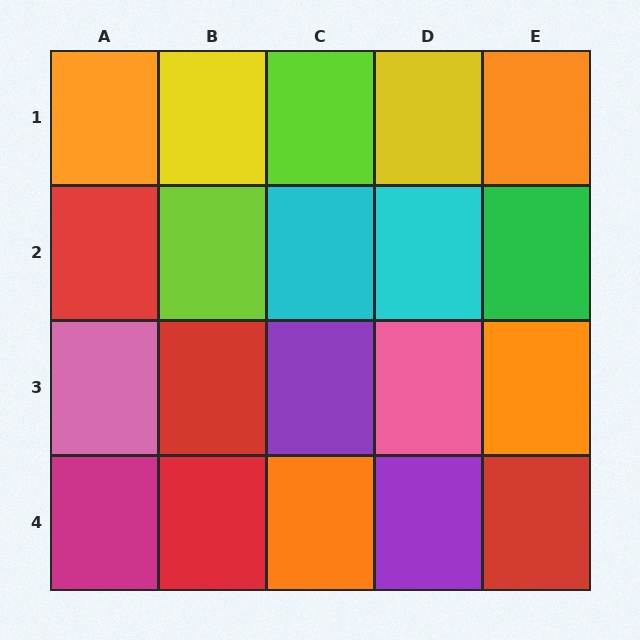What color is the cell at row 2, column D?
Cyan.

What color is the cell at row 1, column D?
Yellow.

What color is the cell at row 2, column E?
Green.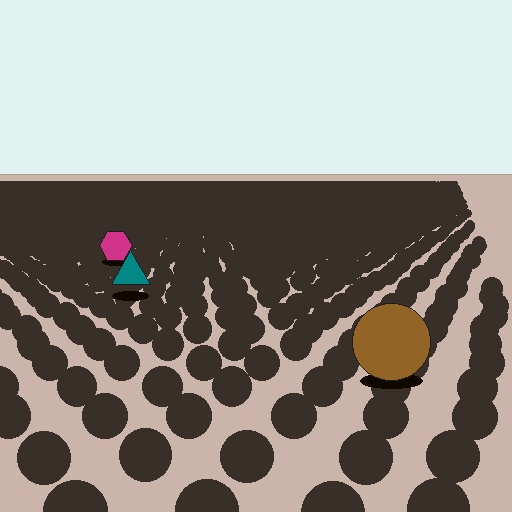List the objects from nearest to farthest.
From nearest to farthest: the brown circle, the teal triangle, the magenta hexagon.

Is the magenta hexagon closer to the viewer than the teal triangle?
No. The teal triangle is closer — you can tell from the texture gradient: the ground texture is coarser near it.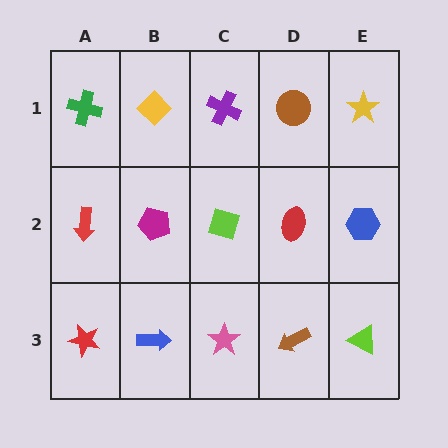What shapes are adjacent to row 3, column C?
A lime diamond (row 2, column C), a blue arrow (row 3, column B), a brown arrow (row 3, column D).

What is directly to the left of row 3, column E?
A brown arrow.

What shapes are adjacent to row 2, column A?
A green cross (row 1, column A), a red star (row 3, column A), a magenta pentagon (row 2, column B).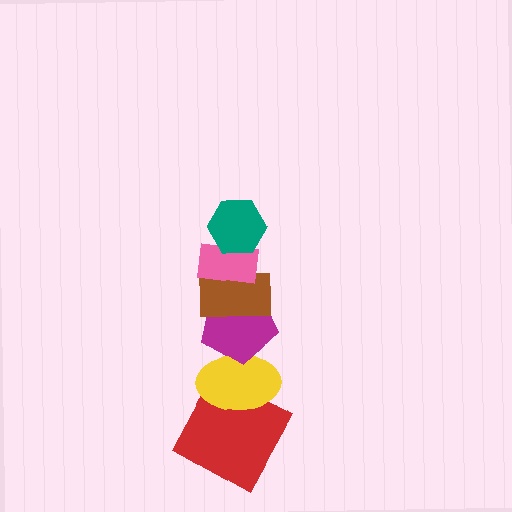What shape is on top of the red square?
The yellow ellipse is on top of the red square.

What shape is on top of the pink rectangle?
The teal hexagon is on top of the pink rectangle.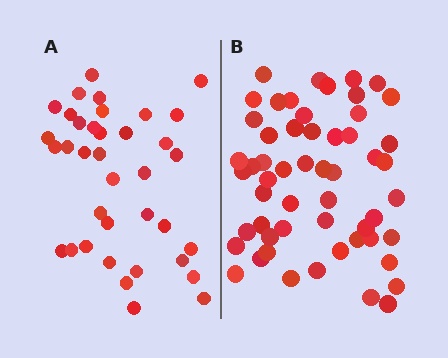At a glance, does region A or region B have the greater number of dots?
Region B (the right region) has more dots.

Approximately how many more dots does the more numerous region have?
Region B has approximately 20 more dots than region A.